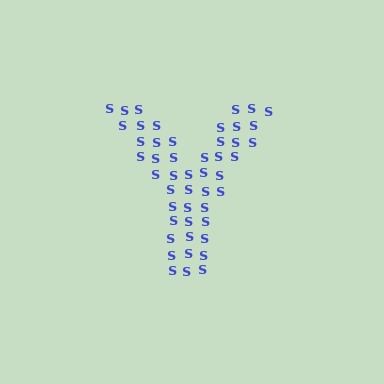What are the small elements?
The small elements are letter S's.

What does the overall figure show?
The overall figure shows the letter Y.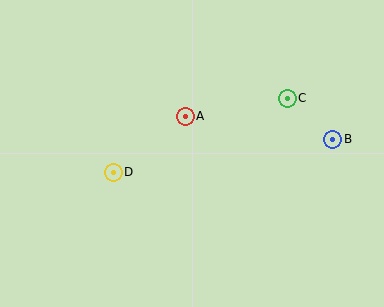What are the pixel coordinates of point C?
Point C is at (287, 98).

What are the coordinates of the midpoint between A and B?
The midpoint between A and B is at (259, 128).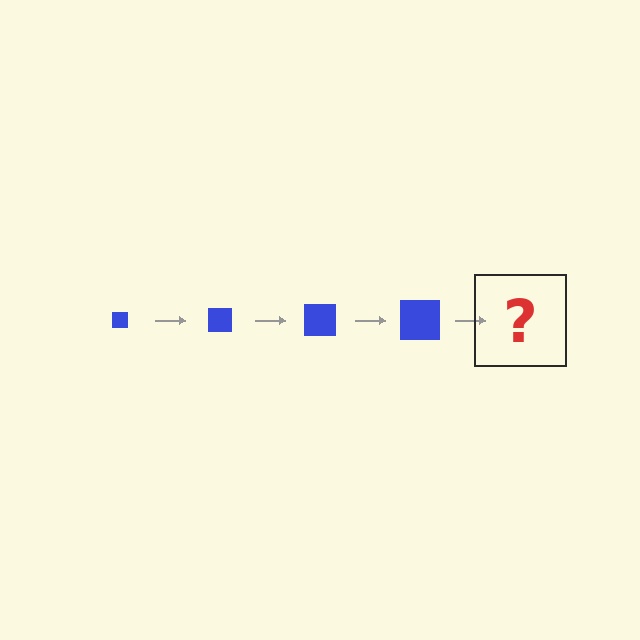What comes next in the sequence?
The next element should be a blue square, larger than the previous one.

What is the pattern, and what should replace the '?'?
The pattern is that the square gets progressively larger each step. The '?' should be a blue square, larger than the previous one.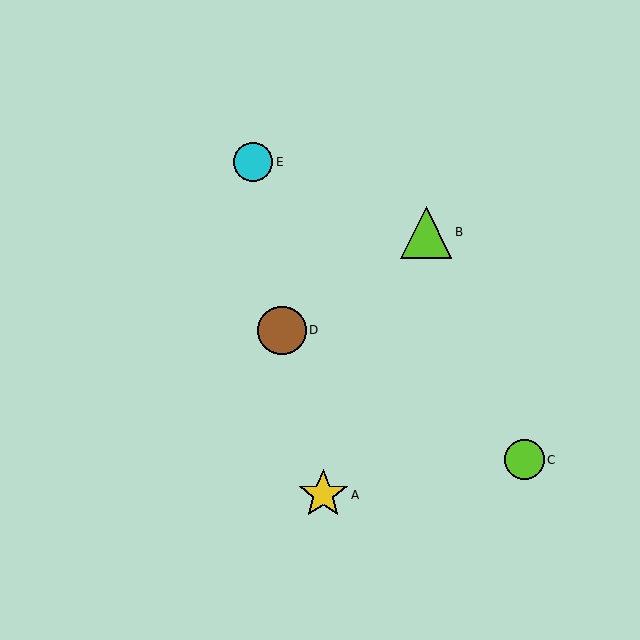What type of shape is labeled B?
Shape B is a lime triangle.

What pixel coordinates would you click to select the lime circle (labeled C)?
Click at (524, 460) to select the lime circle C.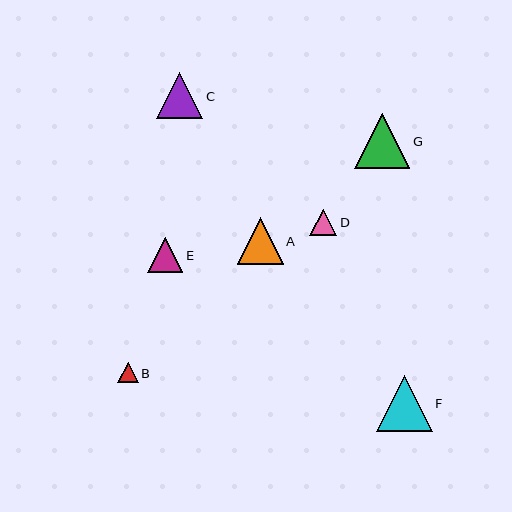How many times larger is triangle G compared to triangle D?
Triangle G is approximately 2.1 times the size of triangle D.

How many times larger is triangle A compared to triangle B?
Triangle A is approximately 2.3 times the size of triangle B.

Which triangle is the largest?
Triangle F is the largest with a size of approximately 56 pixels.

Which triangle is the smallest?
Triangle B is the smallest with a size of approximately 21 pixels.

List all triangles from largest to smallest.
From largest to smallest: F, G, A, C, E, D, B.